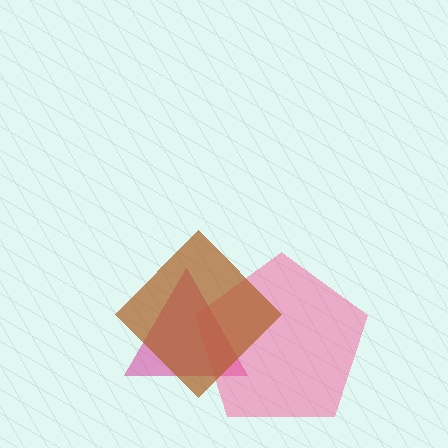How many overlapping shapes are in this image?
There are 3 overlapping shapes in the image.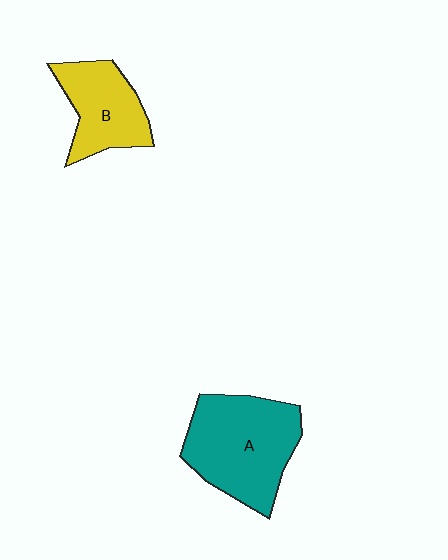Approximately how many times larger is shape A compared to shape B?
Approximately 1.6 times.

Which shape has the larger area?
Shape A (teal).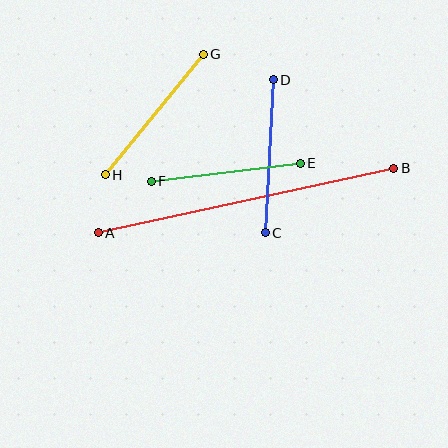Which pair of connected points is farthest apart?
Points A and B are farthest apart.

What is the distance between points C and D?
The distance is approximately 153 pixels.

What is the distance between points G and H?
The distance is approximately 156 pixels.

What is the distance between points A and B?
The distance is approximately 302 pixels.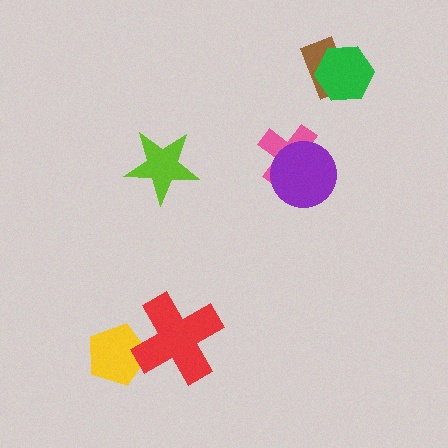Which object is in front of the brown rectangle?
The green hexagon is in front of the brown rectangle.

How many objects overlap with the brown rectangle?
1 object overlaps with the brown rectangle.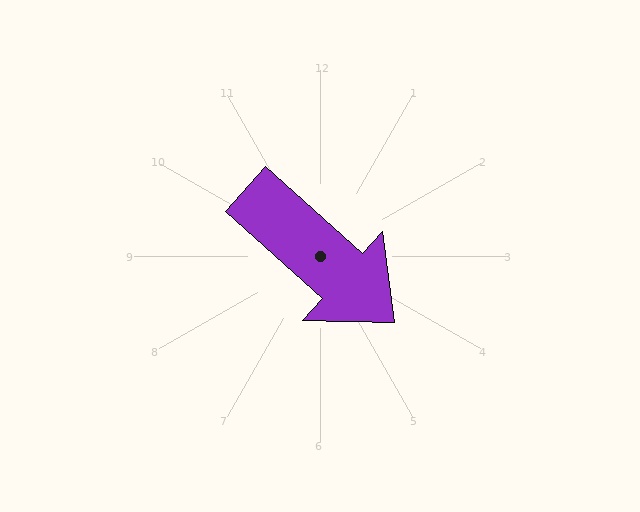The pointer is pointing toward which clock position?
Roughly 4 o'clock.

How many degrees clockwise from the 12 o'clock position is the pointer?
Approximately 132 degrees.